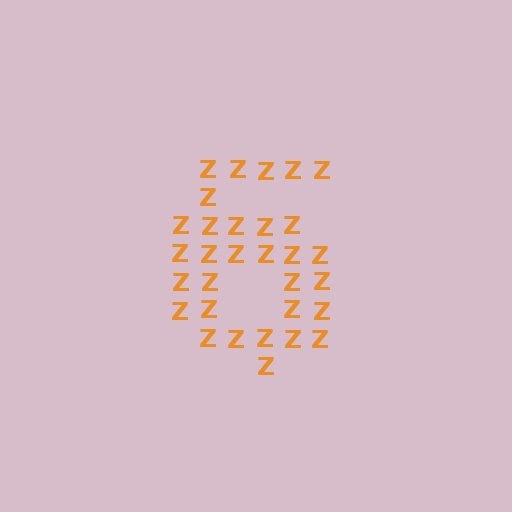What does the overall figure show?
The overall figure shows the digit 6.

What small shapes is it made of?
It is made of small letter Z's.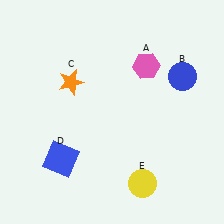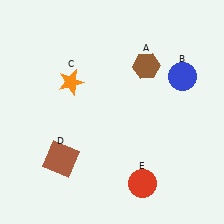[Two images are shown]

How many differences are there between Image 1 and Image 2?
There are 3 differences between the two images.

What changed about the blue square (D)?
In Image 1, D is blue. In Image 2, it changed to brown.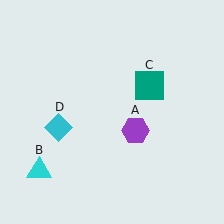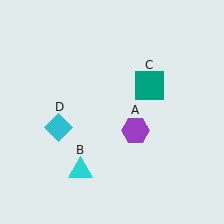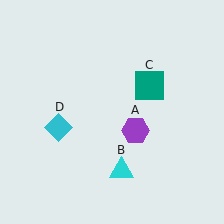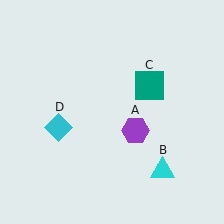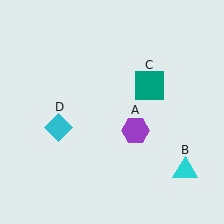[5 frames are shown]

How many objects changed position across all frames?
1 object changed position: cyan triangle (object B).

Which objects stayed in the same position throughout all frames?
Purple hexagon (object A) and teal square (object C) and cyan diamond (object D) remained stationary.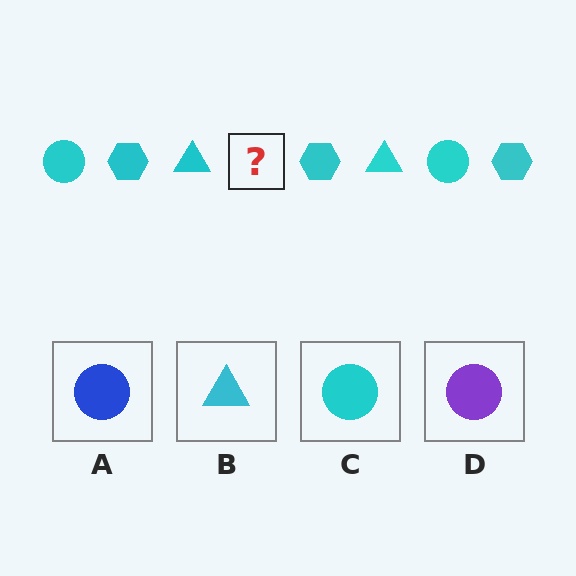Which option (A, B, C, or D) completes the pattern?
C.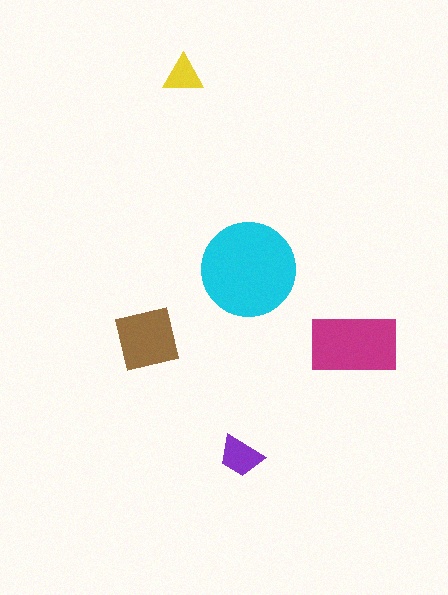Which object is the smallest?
The yellow triangle.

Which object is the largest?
The cyan circle.